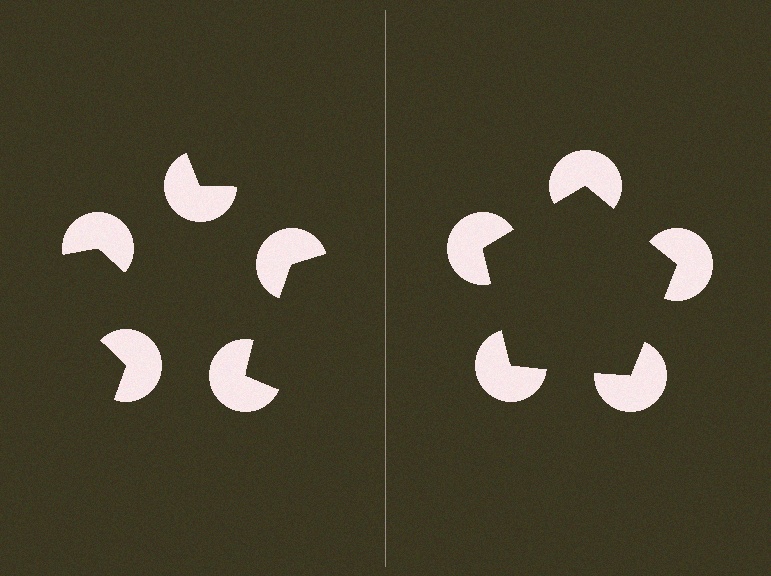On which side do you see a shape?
An illusory pentagon appears on the right side. On the left side the wedge cuts are rotated, so no coherent shape forms.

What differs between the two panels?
The pac-man discs are positioned identically on both sides; only the wedge orientations differ. On the right they align to a pentagon; on the left they are misaligned.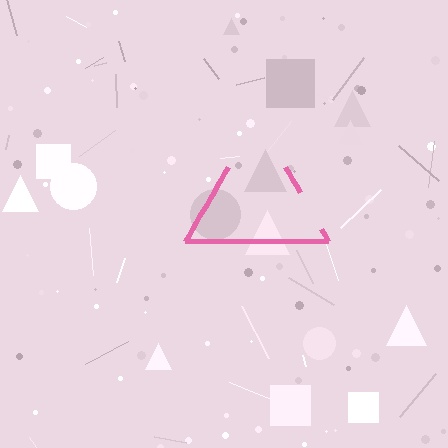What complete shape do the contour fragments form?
The contour fragments form a triangle.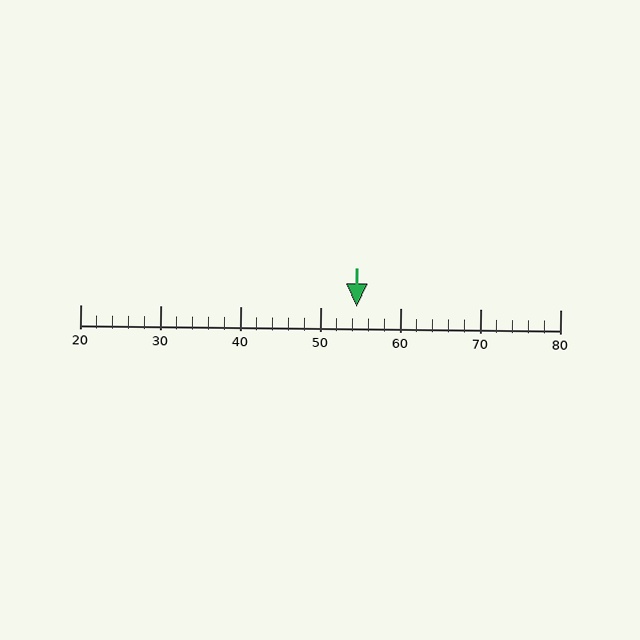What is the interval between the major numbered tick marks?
The major tick marks are spaced 10 units apart.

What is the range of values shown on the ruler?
The ruler shows values from 20 to 80.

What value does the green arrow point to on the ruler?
The green arrow points to approximately 54.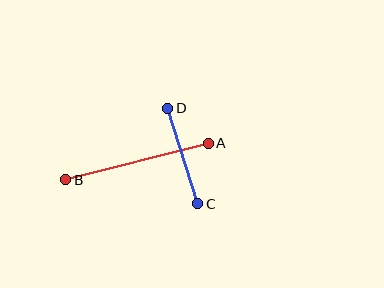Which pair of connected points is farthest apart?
Points A and B are farthest apart.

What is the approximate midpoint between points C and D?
The midpoint is at approximately (183, 156) pixels.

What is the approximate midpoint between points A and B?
The midpoint is at approximately (137, 162) pixels.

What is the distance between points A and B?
The distance is approximately 147 pixels.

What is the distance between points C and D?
The distance is approximately 100 pixels.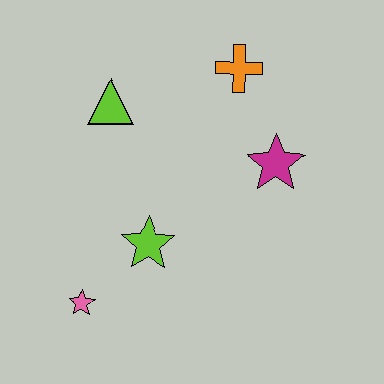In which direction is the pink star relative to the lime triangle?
The pink star is below the lime triangle.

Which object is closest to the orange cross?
The magenta star is closest to the orange cross.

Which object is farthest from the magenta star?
The pink star is farthest from the magenta star.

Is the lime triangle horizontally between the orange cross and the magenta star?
No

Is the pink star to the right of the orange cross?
No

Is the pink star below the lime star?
Yes